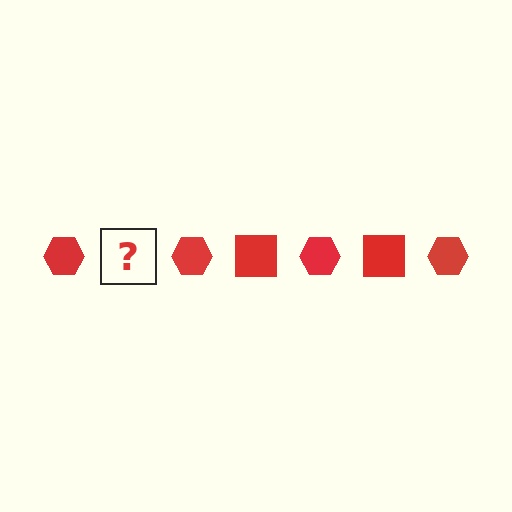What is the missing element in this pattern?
The missing element is a red square.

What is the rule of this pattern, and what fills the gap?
The rule is that the pattern cycles through hexagon, square shapes in red. The gap should be filled with a red square.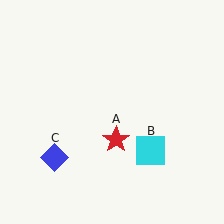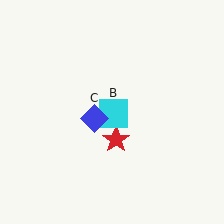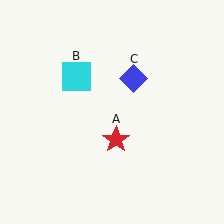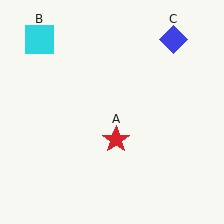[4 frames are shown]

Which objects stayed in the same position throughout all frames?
Red star (object A) remained stationary.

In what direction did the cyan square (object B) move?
The cyan square (object B) moved up and to the left.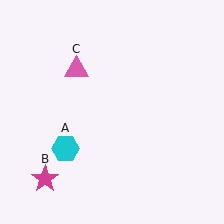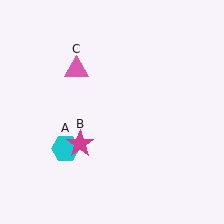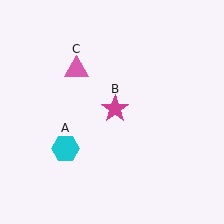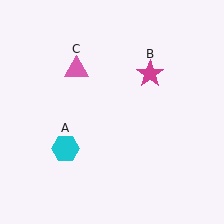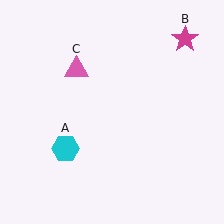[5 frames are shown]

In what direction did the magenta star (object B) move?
The magenta star (object B) moved up and to the right.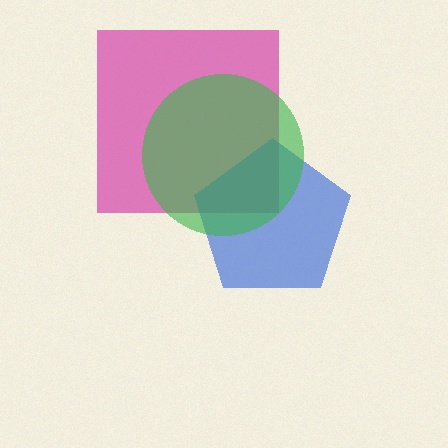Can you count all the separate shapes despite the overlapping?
Yes, there are 3 separate shapes.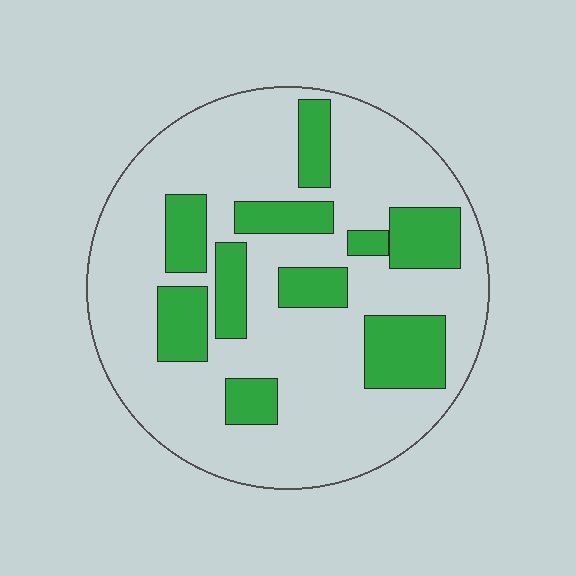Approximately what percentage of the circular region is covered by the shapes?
Approximately 25%.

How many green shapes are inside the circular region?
10.